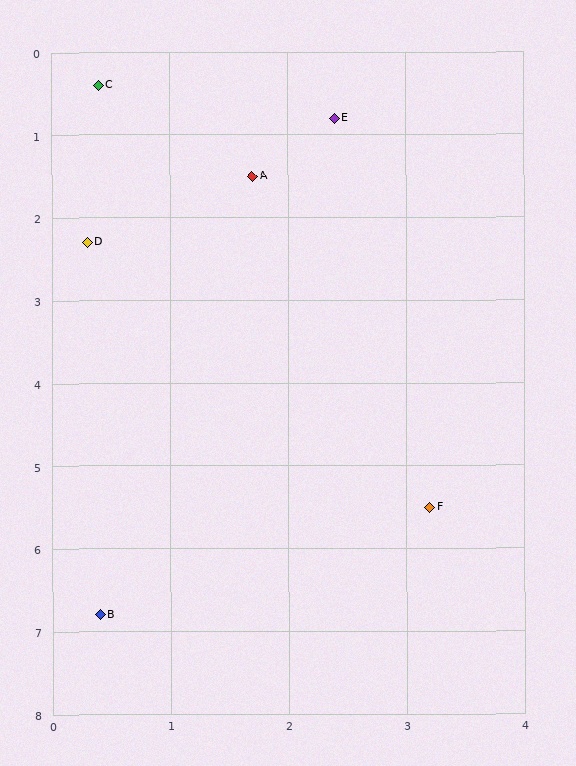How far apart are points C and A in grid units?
Points C and A are about 1.7 grid units apart.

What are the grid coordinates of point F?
Point F is at approximately (3.2, 5.5).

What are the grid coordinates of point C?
Point C is at approximately (0.4, 0.4).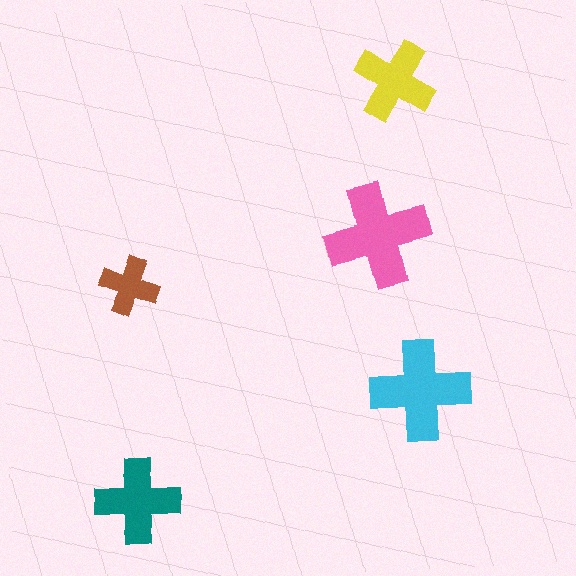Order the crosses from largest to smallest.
the pink one, the cyan one, the teal one, the yellow one, the brown one.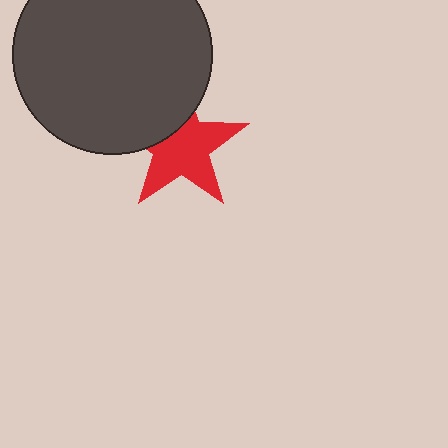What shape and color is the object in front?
The object in front is a dark gray circle.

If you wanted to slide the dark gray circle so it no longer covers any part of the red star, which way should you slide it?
Slide it up — that is the most direct way to separate the two shapes.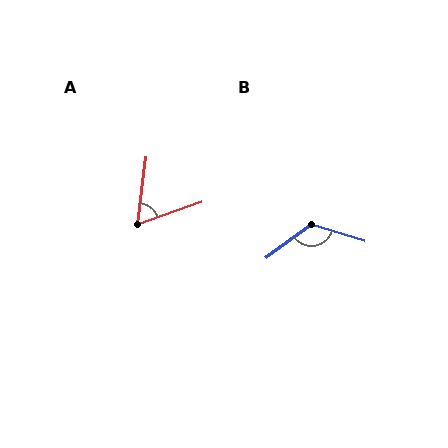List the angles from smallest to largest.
A (64°), B (127°).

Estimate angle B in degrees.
Approximately 127 degrees.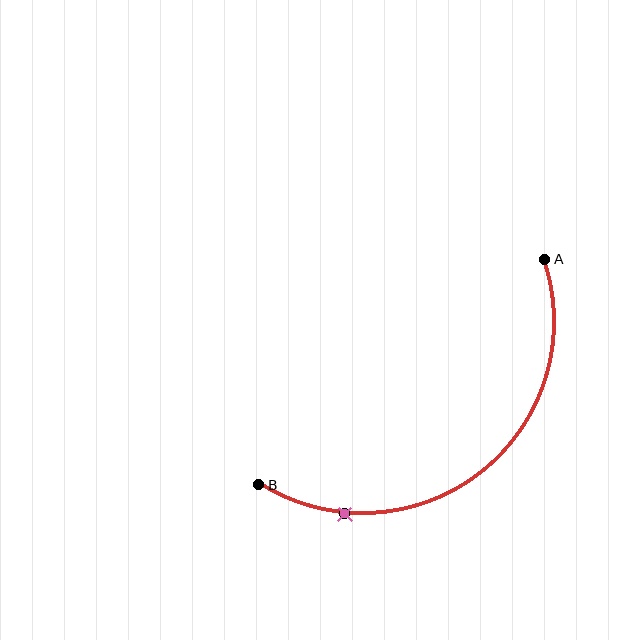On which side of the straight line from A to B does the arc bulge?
The arc bulges below and to the right of the straight line connecting A and B.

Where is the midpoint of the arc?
The arc midpoint is the point on the curve farthest from the straight line joining A and B. It sits below and to the right of that line.